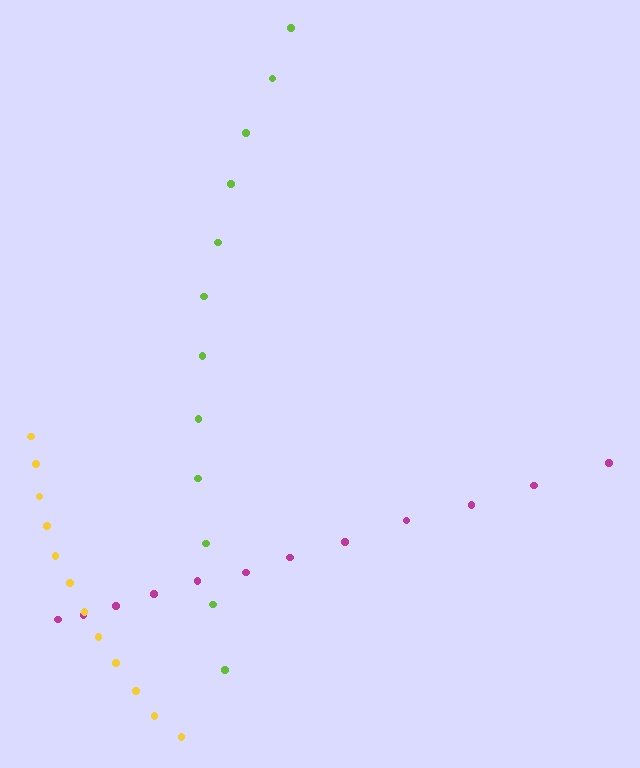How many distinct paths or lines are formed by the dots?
There are 3 distinct paths.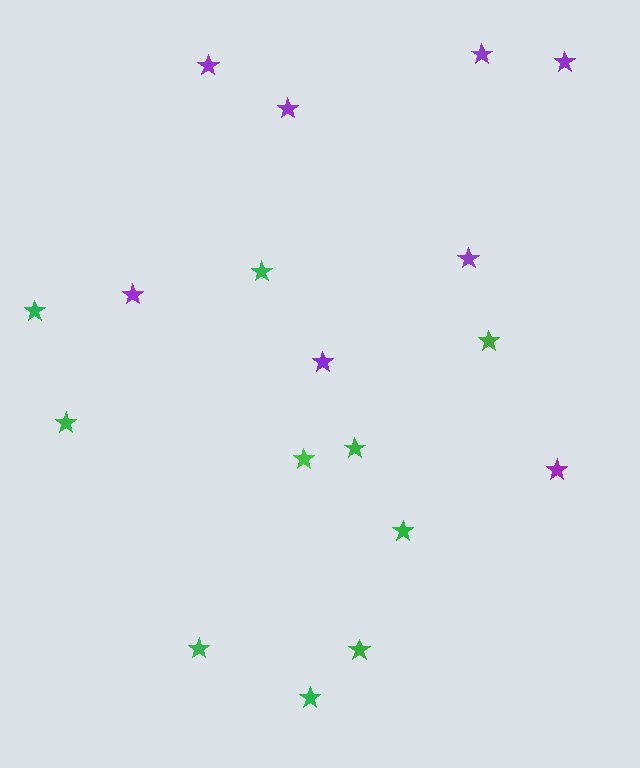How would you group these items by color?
There are 2 groups: one group of purple stars (8) and one group of green stars (10).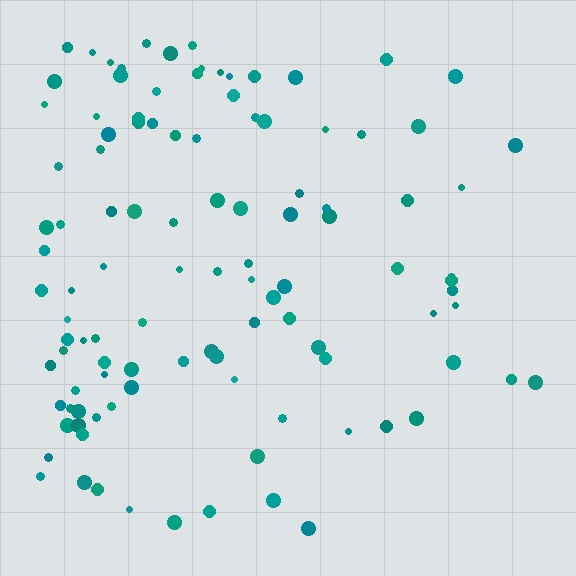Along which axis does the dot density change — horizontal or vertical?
Horizontal.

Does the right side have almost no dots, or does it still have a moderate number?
Still a moderate number, just noticeably fewer than the left.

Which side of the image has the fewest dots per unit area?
The right.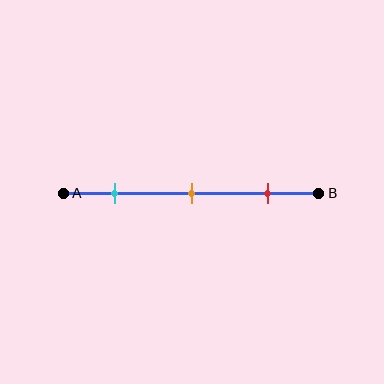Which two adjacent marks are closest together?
The cyan and orange marks are the closest adjacent pair.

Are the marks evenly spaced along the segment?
Yes, the marks are approximately evenly spaced.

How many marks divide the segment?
There are 3 marks dividing the segment.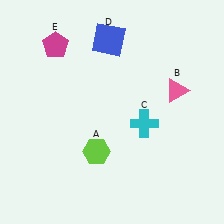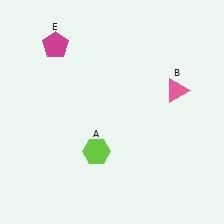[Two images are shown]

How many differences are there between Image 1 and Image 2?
There are 2 differences between the two images.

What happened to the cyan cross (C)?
The cyan cross (C) was removed in Image 2. It was in the bottom-right area of Image 1.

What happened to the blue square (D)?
The blue square (D) was removed in Image 2. It was in the top-left area of Image 1.